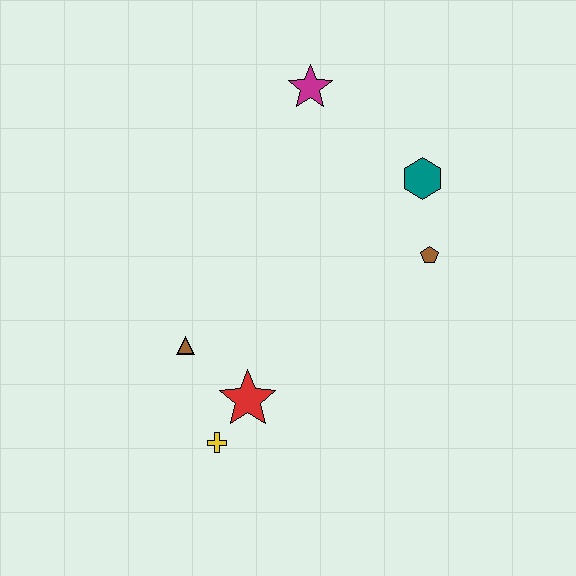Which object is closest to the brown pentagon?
The teal hexagon is closest to the brown pentagon.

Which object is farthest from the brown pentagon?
The yellow cross is farthest from the brown pentagon.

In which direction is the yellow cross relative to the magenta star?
The yellow cross is below the magenta star.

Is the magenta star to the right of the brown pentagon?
No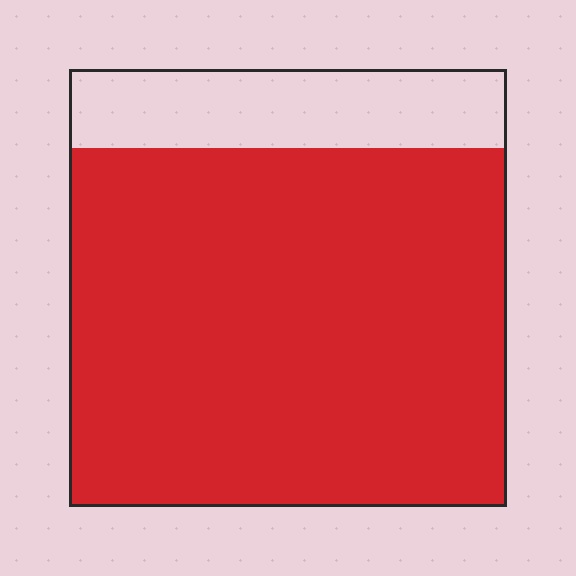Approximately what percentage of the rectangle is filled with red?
Approximately 80%.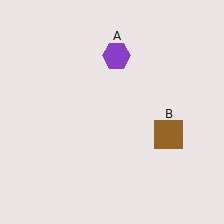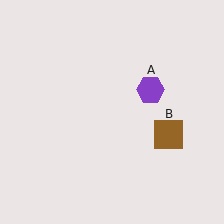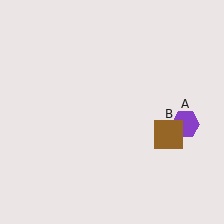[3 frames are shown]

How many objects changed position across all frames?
1 object changed position: purple hexagon (object A).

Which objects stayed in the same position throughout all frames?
Brown square (object B) remained stationary.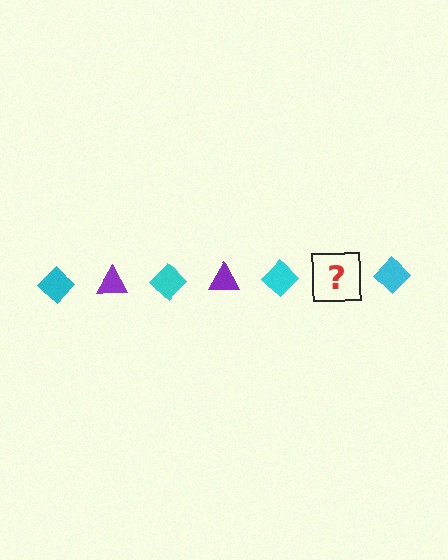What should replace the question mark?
The question mark should be replaced with a purple triangle.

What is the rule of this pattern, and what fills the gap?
The rule is that the pattern alternates between cyan diamond and purple triangle. The gap should be filled with a purple triangle.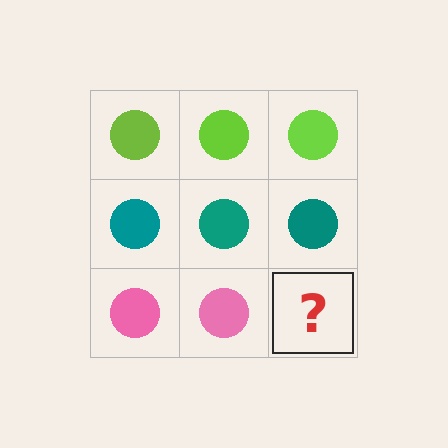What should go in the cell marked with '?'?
The missing cell should contain a pink circle.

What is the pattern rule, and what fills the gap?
The rule is that each row has a consistent color. The gap should be filled with a pink circle.